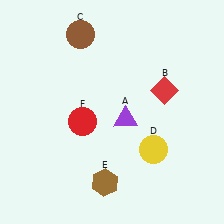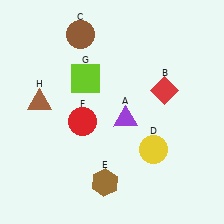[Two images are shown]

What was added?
A lime square (G), a brown triangle (H) were added in Image 2.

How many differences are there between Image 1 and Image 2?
There are 2 differences between the two images.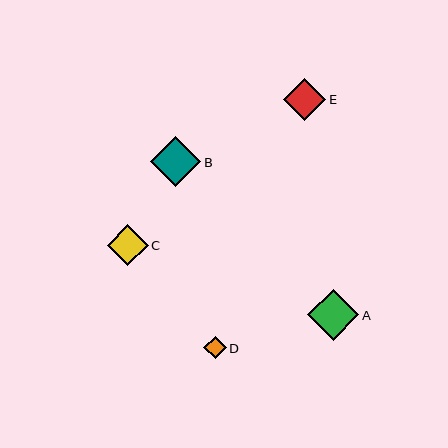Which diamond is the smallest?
Diamond D is the smallest with a size of approximately 22 pixels.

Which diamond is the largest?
Diamond A is the largest with a size of approximately 51 pixels.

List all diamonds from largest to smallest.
From largest to smallest: A, B, E, C, D.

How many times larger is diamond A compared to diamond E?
Diamond A is approximately 1.2 times the size of diamond E.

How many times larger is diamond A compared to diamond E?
Diamond A is approximately 1.2 times the size of diamond E.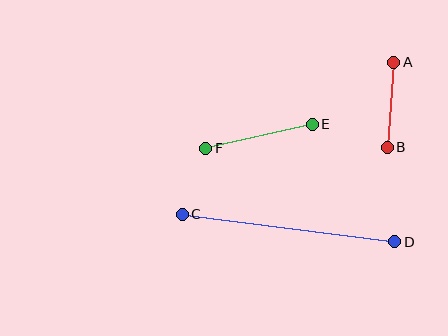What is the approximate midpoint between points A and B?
The midpoint is at approximately (390, 105) pixels.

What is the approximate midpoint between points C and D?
The midpoint is at approximately (288, 228) pixels.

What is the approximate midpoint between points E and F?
The midpoint is at approximately (259, 136) pixels.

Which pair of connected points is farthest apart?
Points C and D are farthest apart.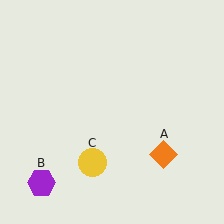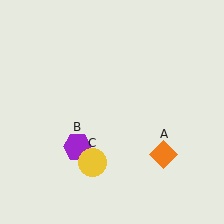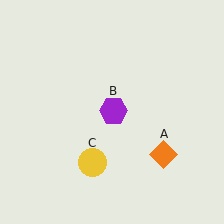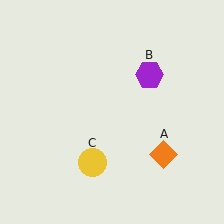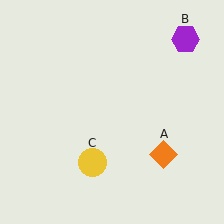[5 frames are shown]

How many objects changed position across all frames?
1 object changed position: purple hexagon (object B).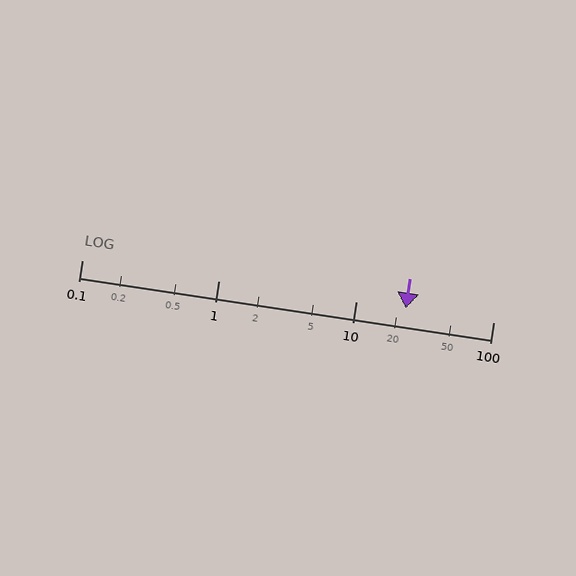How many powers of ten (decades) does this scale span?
The scale spans 3 decades, from 0.1 to 100.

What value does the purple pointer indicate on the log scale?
The pointer indicates approximately 23.